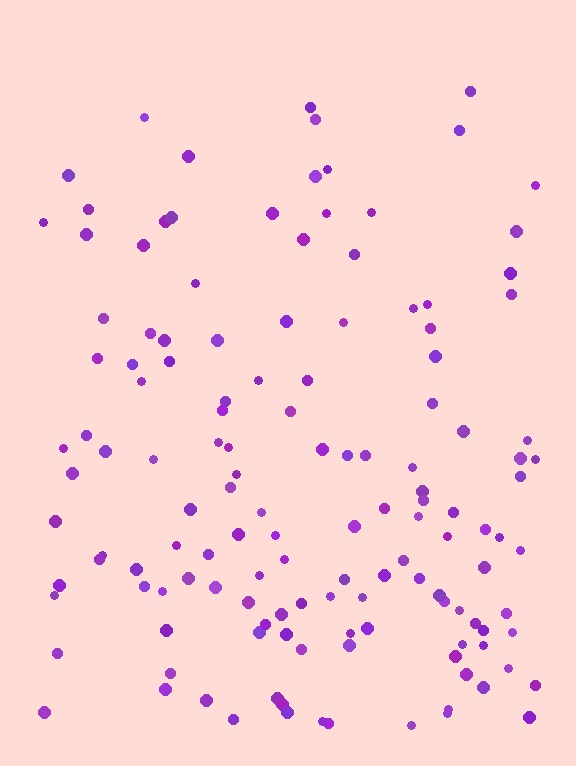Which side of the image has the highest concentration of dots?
The bottom.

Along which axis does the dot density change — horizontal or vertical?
Vertical.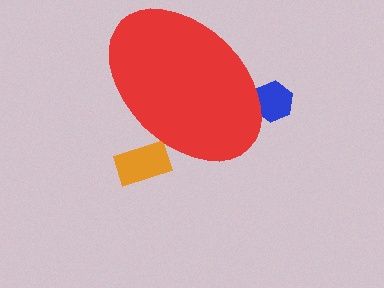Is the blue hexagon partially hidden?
Yes, the blue hexagon is partially hidden behind the red ellipse.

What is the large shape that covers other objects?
A red ellipse.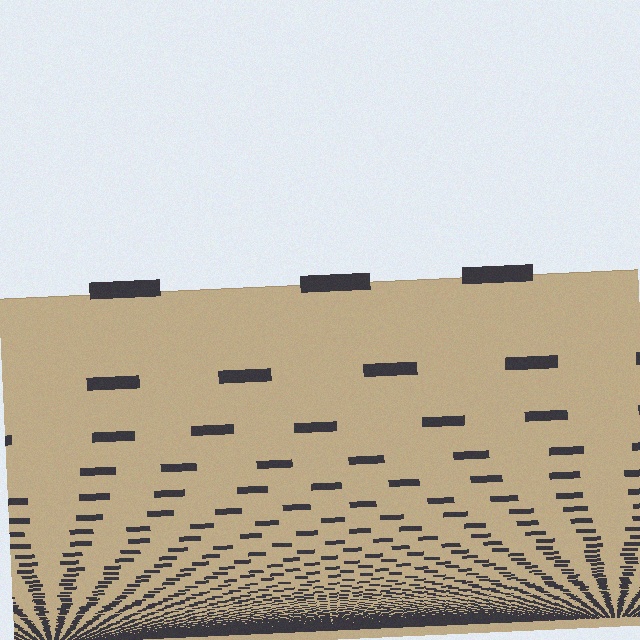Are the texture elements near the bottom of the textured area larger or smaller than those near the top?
Smaller. The gradient is inverted — elements near the bottom are smaller and denser.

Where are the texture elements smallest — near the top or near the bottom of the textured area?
Near the bottom.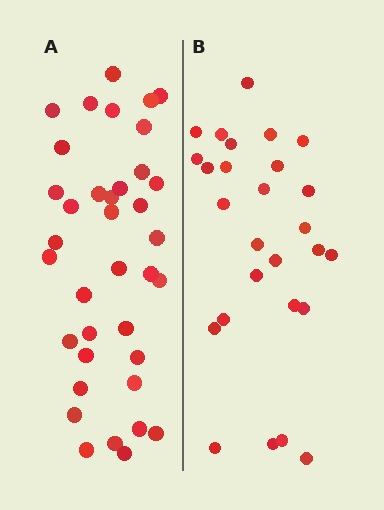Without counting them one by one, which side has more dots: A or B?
Region A (the left region) has more dots.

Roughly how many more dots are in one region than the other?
Region A has roughly 10 or so more dots than region B.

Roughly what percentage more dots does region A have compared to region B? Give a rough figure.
About 35% more.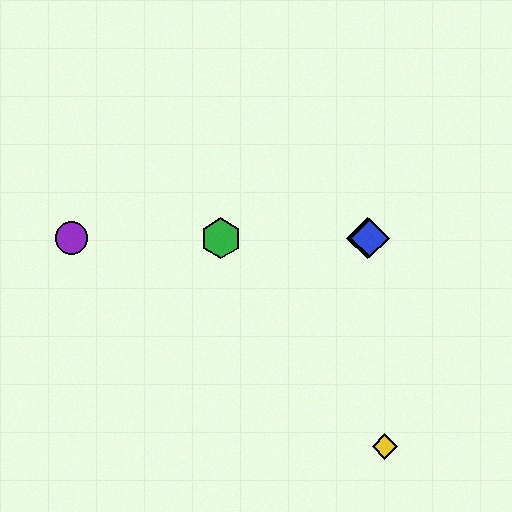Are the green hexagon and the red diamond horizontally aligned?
Yes, both are at y≈238.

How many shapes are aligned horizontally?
4 shapes (the red diamond, the blue diamond, the green hexagon, the purple circle) are aligned horizontally.